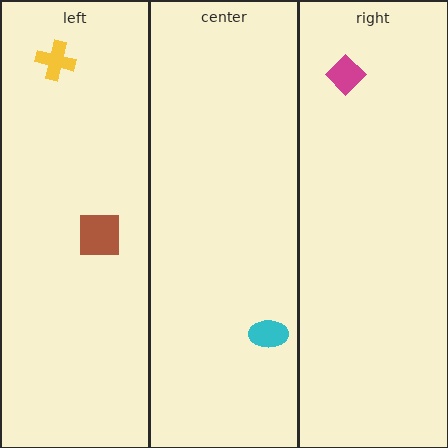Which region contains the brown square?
The left region.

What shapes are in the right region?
The magenta diamond.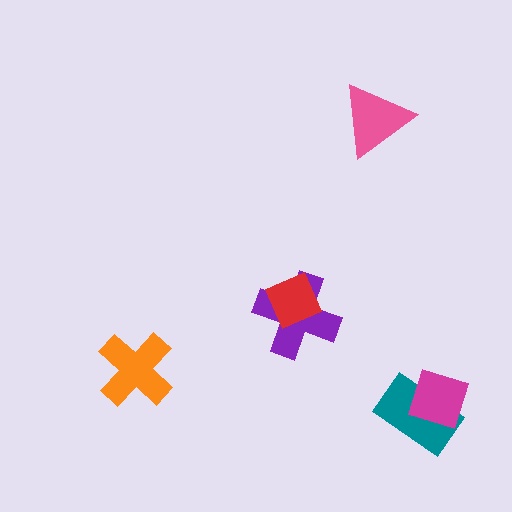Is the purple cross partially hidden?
Yes, it is partially covered by another shape.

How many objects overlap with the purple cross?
1 object overlaps with the purple cross.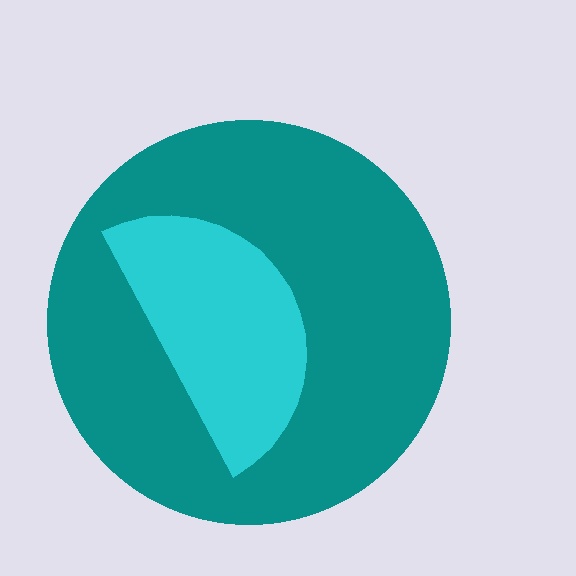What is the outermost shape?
The teal circle.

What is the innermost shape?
The cyan semicircle.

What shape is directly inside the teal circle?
The cyan semicircle.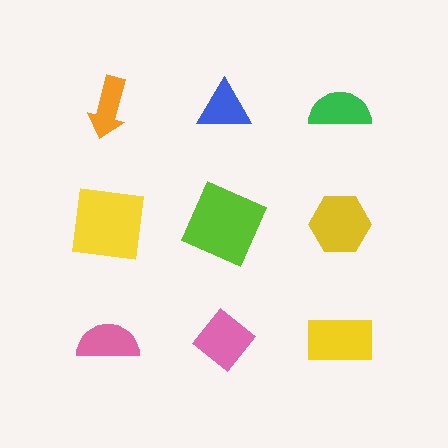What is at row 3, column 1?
A pink semicircle.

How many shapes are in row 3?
3 shapes.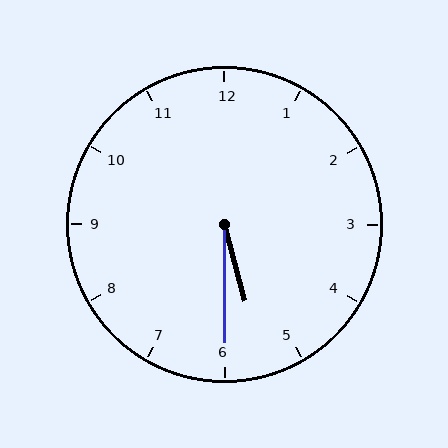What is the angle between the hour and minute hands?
Approximately 15 degrees.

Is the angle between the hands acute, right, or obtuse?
It is acute.